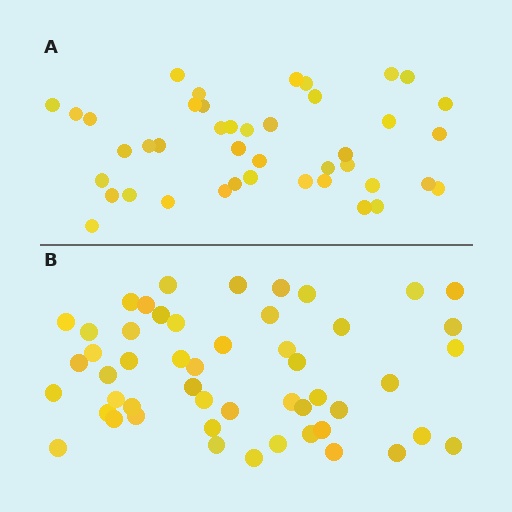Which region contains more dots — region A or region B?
Region B (the bottom region) has more dots.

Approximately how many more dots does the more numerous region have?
Region B has roughly 8 or so more dots than region A.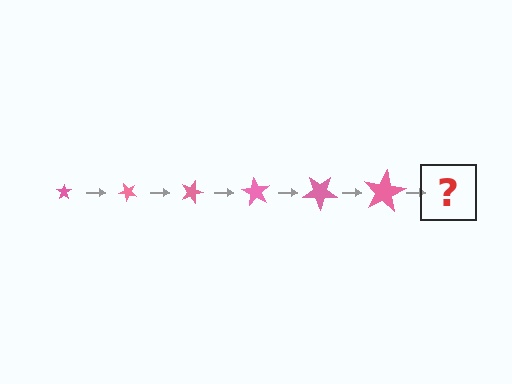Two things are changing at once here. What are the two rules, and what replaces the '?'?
The two rules are that the star grows larger each step and it rotates 45 degrees each step. The '?' should be a star, larger than the previous one and rotated 270 degrees from the start.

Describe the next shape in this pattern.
It should be a star, larger than the previous one and rotated 270 degrees from the start.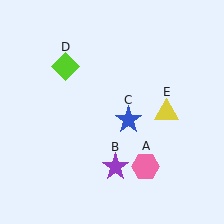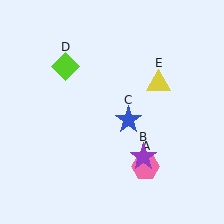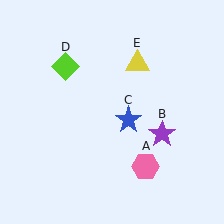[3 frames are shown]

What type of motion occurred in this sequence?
The purple star (object B), yellow triangle (object E) rotated counterclockwise around the center of the scene.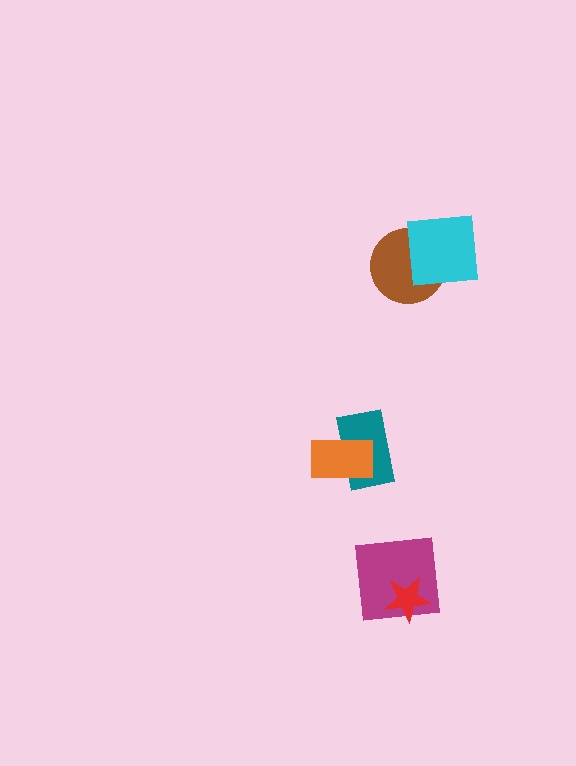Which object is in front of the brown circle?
The cyan square is in front of the brown circle.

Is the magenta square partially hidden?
Yes, it is partially covered by another shape.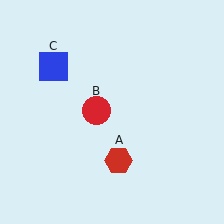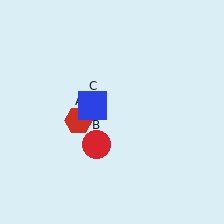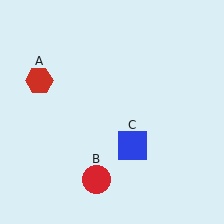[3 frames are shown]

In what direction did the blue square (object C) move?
The blue square (object C) moved down and to the right.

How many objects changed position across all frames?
3 objects changed position: red hexagon (object A), red circle (object B), blue square (object C).